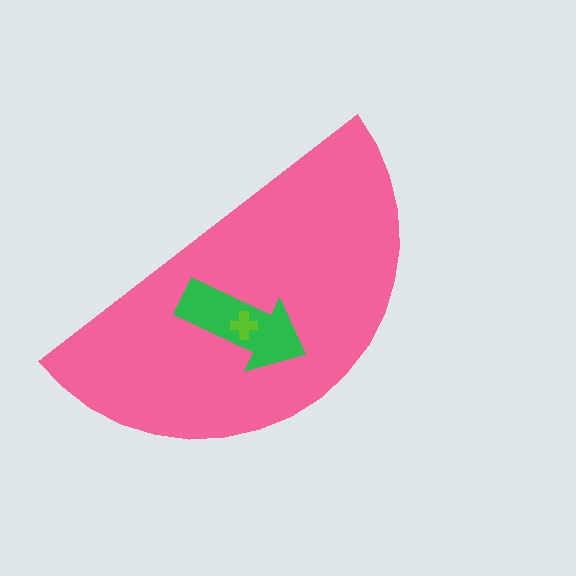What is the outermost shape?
The pink semicircle.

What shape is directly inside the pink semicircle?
The green arrow.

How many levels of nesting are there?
3.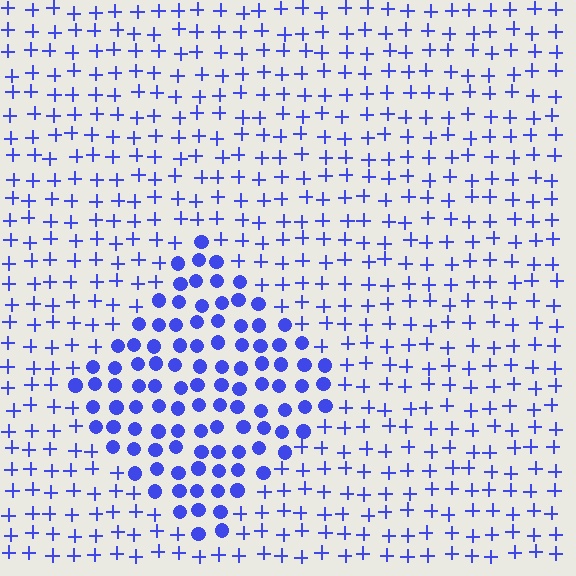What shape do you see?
I see a diamond.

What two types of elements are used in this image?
The image uses circles inside the diamond region and plus signs outside it.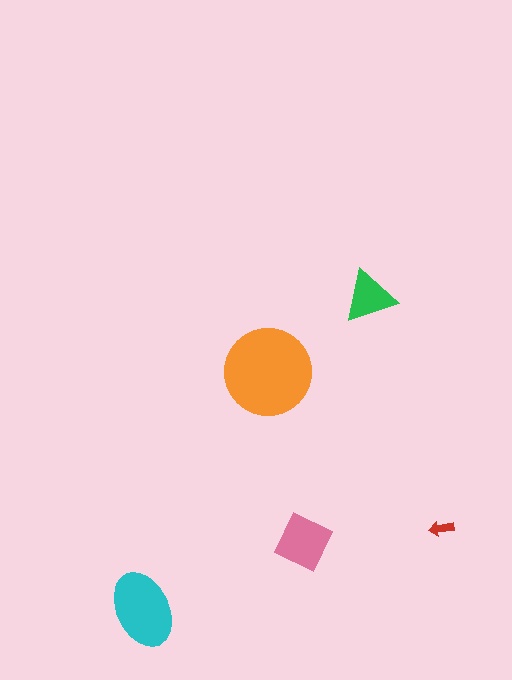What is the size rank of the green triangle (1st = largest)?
4th.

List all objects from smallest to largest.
The red arrow, the green triangle, the pink diamond, the cyan ellipse, the orange circle.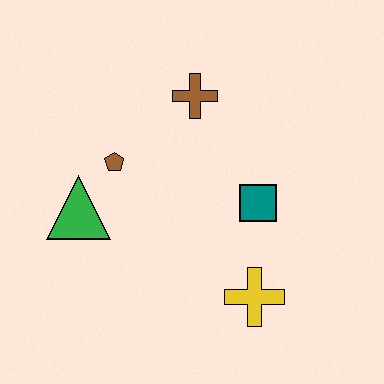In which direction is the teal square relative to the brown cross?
The teal square is below the brown cross.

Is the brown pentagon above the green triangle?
Yes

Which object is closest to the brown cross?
The brown pentagon is closest to the brown cross.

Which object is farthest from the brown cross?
The yellow cross is farthest from the brown cross.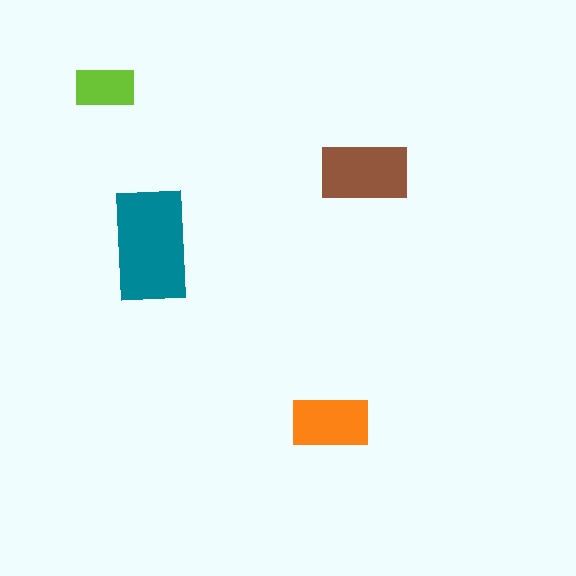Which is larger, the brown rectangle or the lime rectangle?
The brown one.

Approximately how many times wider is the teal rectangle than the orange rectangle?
About 1.5 times wider.